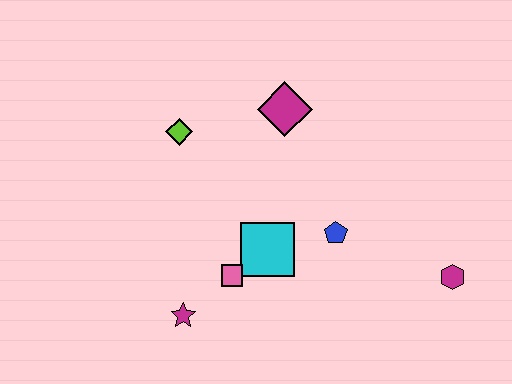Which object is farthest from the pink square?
The magenta hexagon is farthest from the pink square.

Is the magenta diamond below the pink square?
No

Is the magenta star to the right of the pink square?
No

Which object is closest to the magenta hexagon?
The blue pentagon is closest to the magenta hexagon.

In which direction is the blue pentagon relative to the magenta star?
The blue pentagon is to the right of the magenta star.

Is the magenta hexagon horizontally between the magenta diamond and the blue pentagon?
No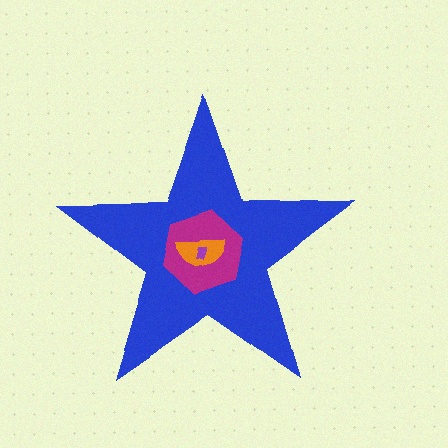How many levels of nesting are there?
4.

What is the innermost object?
The purple rectangle.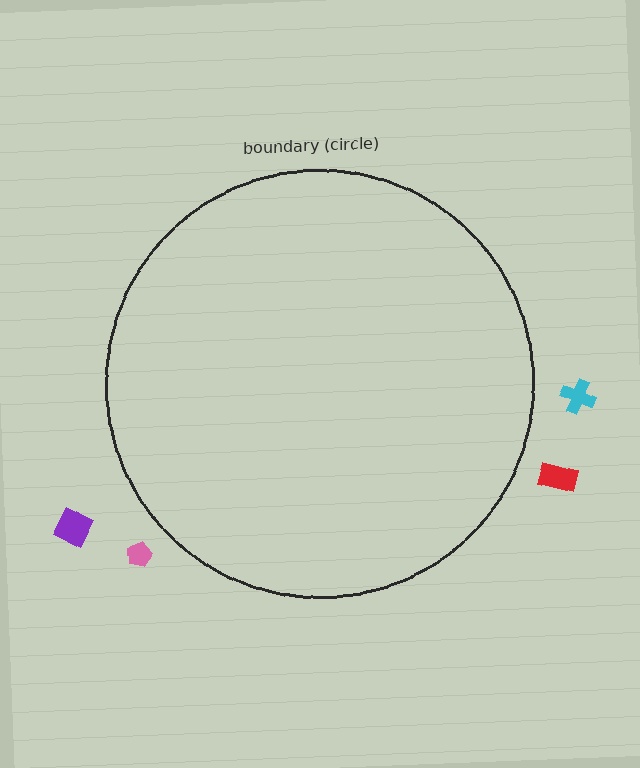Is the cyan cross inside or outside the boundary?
Outside.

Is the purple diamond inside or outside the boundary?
Outside.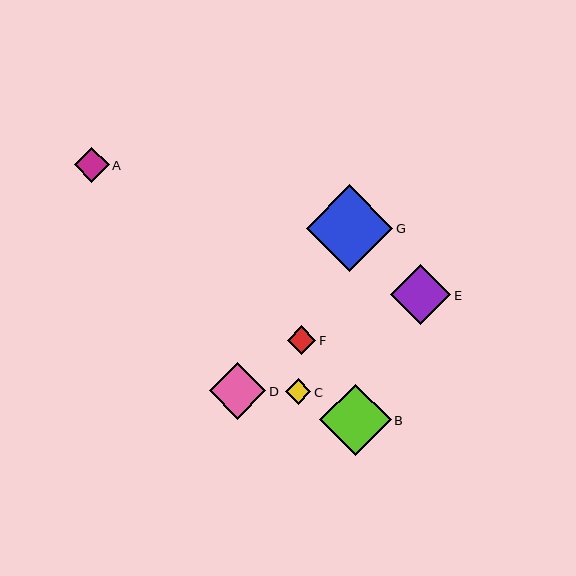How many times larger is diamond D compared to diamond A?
Diamond D is approximately 1.6 times the size of diamond A.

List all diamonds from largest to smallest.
From largest to smallest: G, B, E, D, A, F, C.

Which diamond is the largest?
Diamond G is the largest with a size of approximately 87 pixels.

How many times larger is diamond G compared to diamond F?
Diamond G is approximately 3.1 times the size of diamond F.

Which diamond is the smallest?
Diamond C is the smallest with a size of approximately 26 pixels.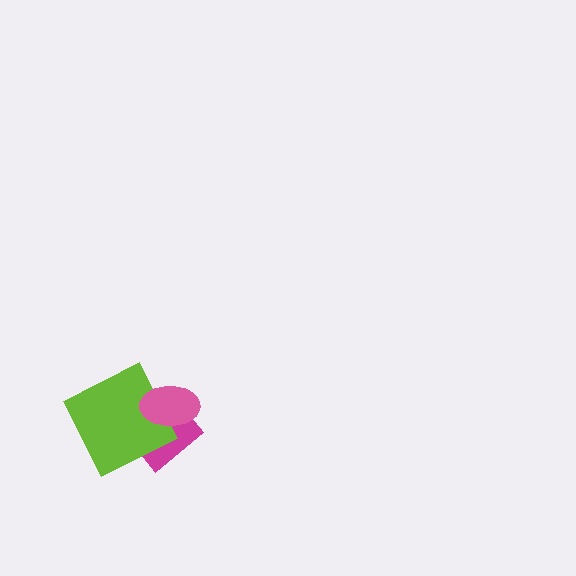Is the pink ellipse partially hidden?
No, no other shape covers it.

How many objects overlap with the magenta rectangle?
2 objects overlap with the magenta rectangle.